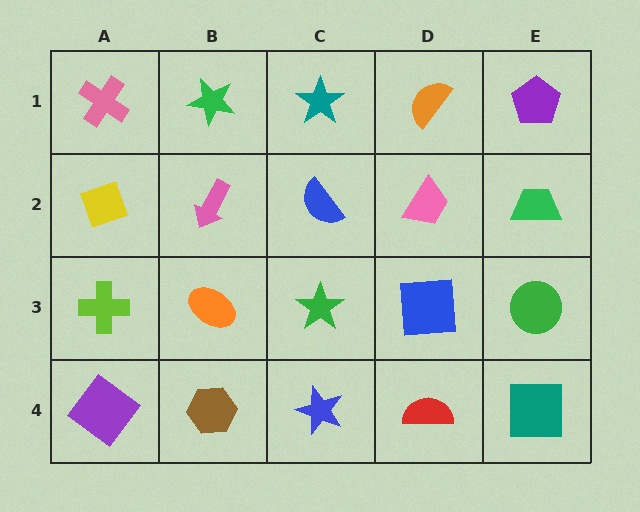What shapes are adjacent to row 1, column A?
A yellow diamond (row 2, column A), a green star (row 1, column B).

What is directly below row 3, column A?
A purple diamond.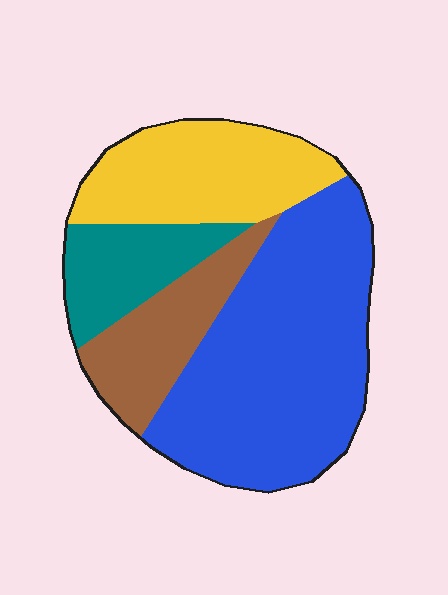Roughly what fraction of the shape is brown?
Brown takes up less than a sixth of the shape.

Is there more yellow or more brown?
Yellow.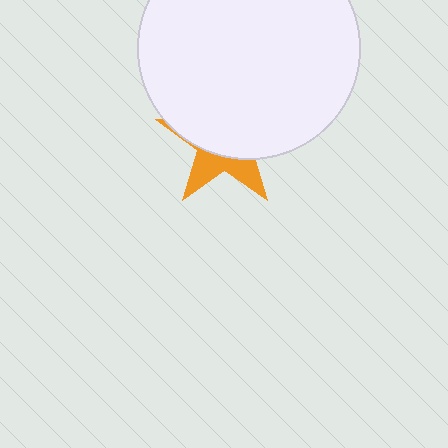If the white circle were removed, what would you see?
You would see the complete orange star.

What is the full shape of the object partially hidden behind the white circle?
The partially hidden object is an orange star.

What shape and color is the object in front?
The object in front is a white circle.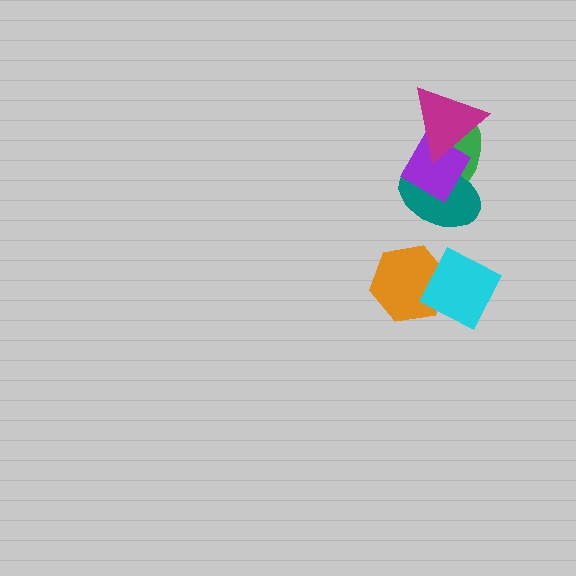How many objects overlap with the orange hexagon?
1 object overlaps with the orange hexagon.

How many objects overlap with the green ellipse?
3 objects overlap with the green ellipse.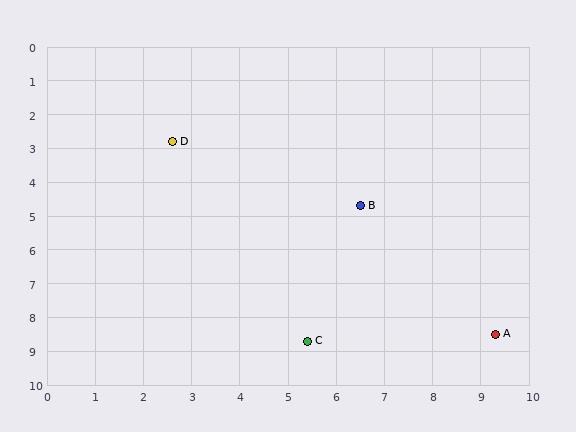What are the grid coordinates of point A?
Point A is at approximately (9.3, 8.5).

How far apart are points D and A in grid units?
Points D and A are about 8.8 grid units apart.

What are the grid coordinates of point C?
Point C is at approximately (5.4, 8.7).